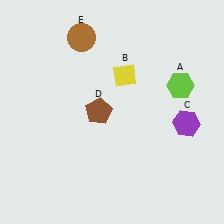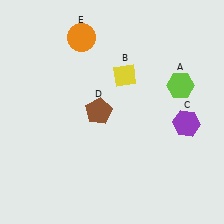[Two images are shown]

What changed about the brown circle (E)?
In Image 1, E is brown. In Image 2, it changed to orange.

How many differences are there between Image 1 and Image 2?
There is 1 difference between the two images.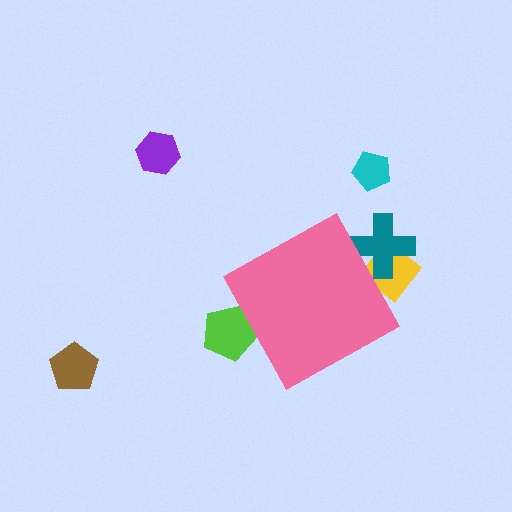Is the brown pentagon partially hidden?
No, the brown pentagon is fully visible.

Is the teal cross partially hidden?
Yes, the teal cross is partially hidden behind the pink diamond.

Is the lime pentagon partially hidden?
Yes, the lime pentagon is partially hidden behind the pink diamond.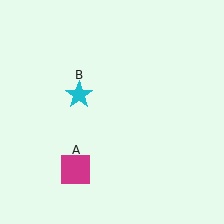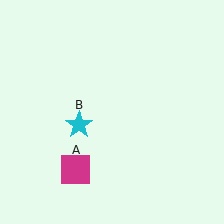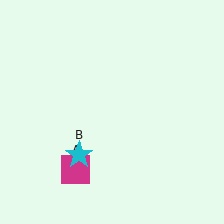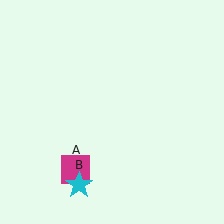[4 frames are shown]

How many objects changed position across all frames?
1 object changed position: cyan star (object B).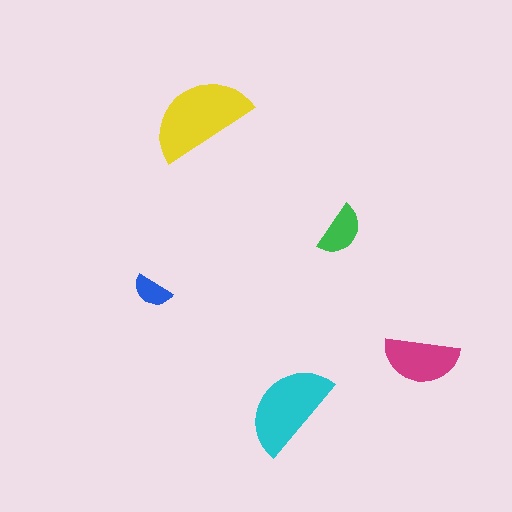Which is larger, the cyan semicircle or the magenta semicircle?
The cyan one.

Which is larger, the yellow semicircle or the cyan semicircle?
The yellow one.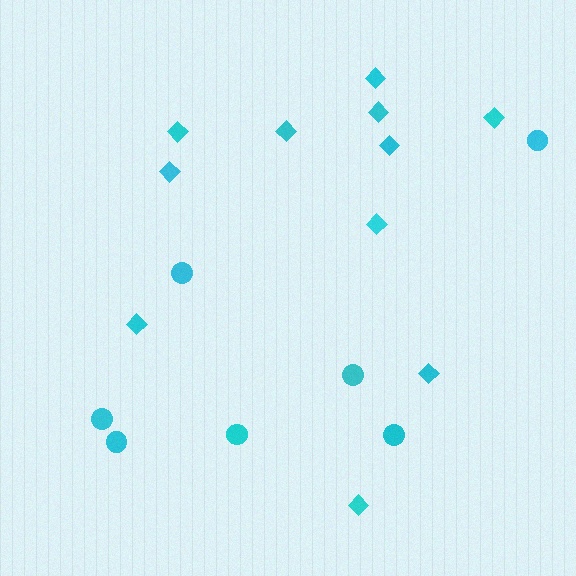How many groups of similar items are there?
There are 2 groups: one group of diamonds (11) and one group of circles (7).